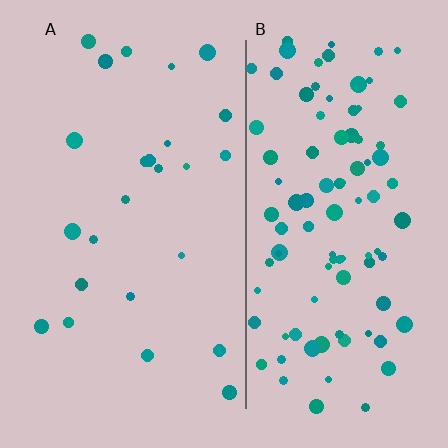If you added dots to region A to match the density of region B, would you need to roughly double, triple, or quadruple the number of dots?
Approximately quadruple.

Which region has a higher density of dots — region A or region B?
B (the right).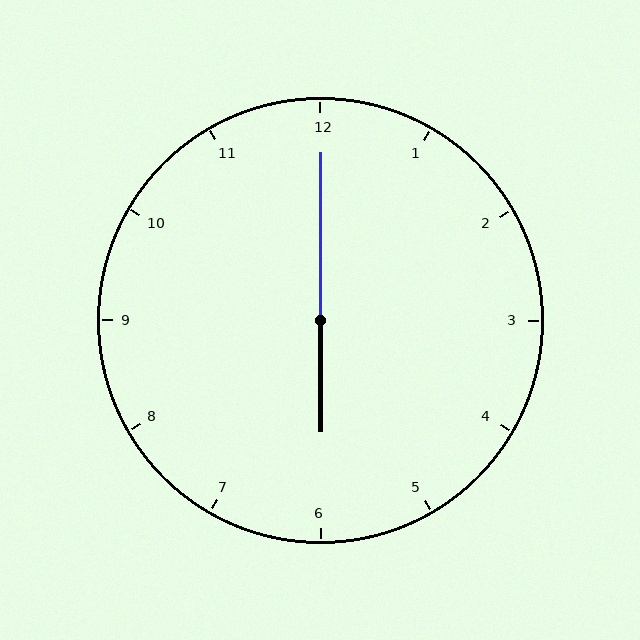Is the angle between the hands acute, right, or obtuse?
It is obtuse.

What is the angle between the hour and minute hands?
Approximately 180 degrees.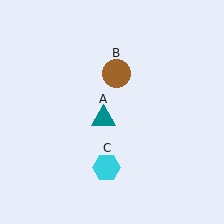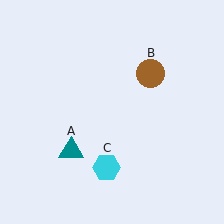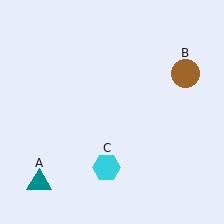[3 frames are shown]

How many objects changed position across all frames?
2 objects changed position: teal triangle (object A), brown circle (object B).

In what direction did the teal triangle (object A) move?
The teal triangle (object A) moved down and to the left.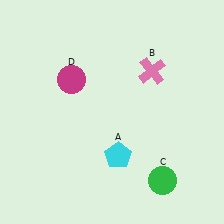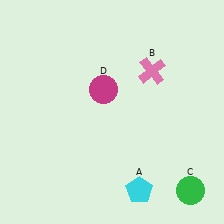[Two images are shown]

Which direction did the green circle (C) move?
The green circle (C) moved right.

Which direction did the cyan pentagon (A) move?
The cyan pentagon (A) moved down.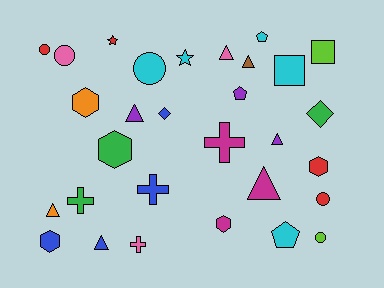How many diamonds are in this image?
There are 2 diamonds.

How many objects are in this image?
There are 30 objects.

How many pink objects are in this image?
There are 3 pink objects.